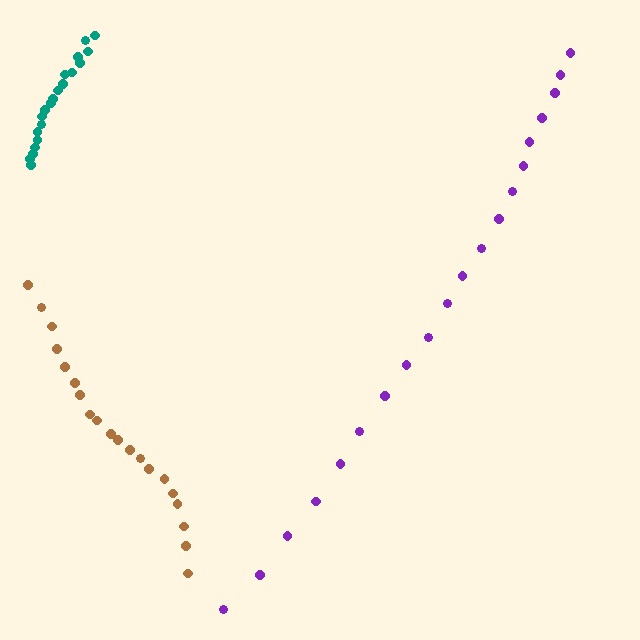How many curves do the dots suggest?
There are 3 distinct paths.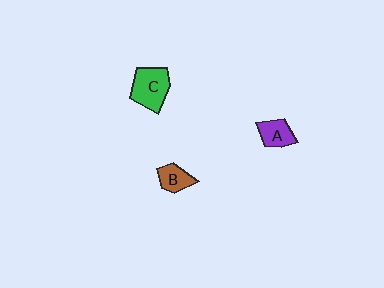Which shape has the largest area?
Shape C (green).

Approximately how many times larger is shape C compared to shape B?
Approximately 1.8 times.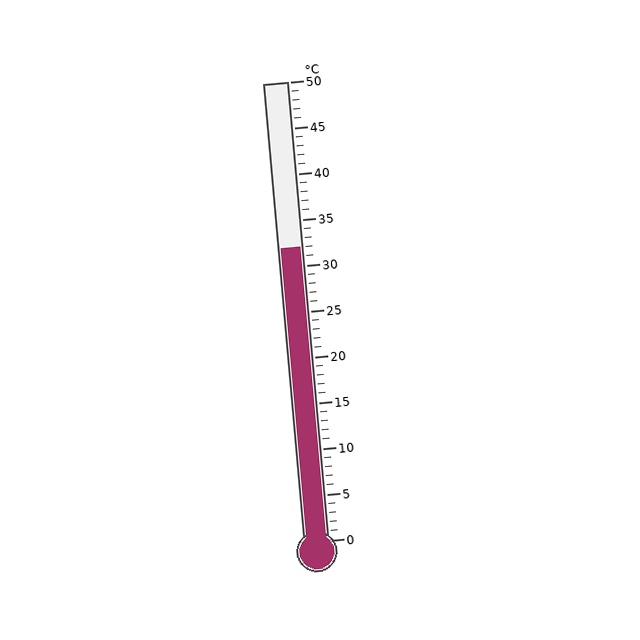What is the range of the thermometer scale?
The thermometer scale ranges from 0°C to 50°C.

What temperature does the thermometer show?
The thermometer shows approximately 32°C.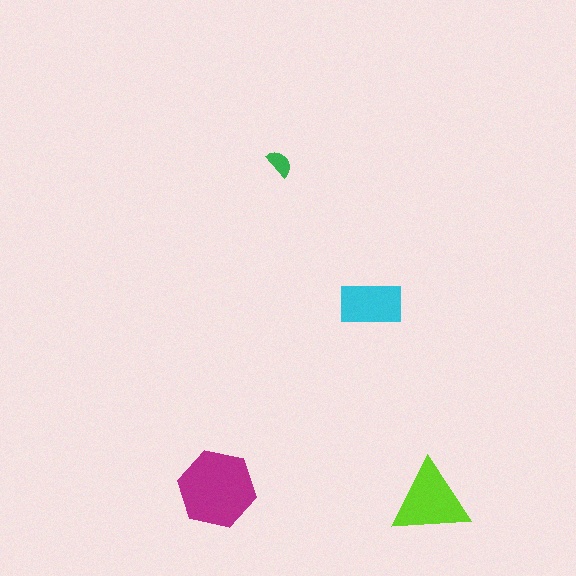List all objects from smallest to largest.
The green semicircle, the cyan rectangle, the lime triangle, the magenta hexagon.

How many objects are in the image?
There are 4 objects in the image.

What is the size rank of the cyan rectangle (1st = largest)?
3rd.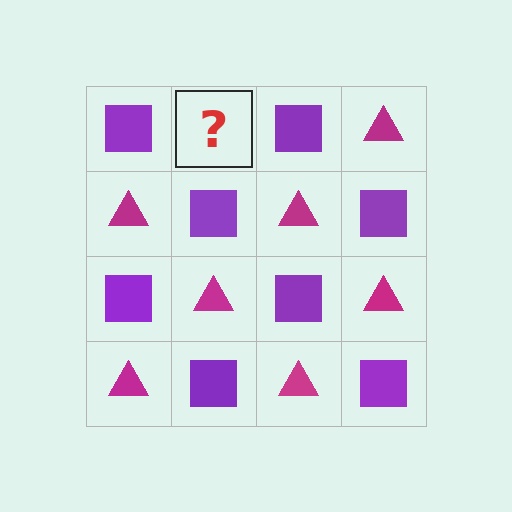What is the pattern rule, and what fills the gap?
The rule is that it alternates purple square and magenta triangle in a checkerboard pattern. The gap should be filled with a magenta triangle.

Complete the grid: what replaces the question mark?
The question mark should be replaced with a magenta triangle.